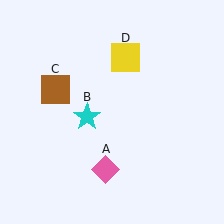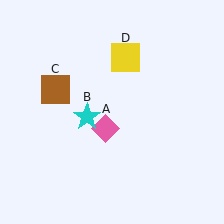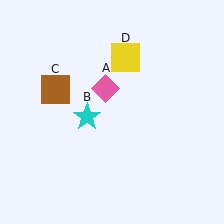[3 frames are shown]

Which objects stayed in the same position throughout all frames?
Cyan star (object B) and brown square (object C) and yellow square (object D) remained stationary.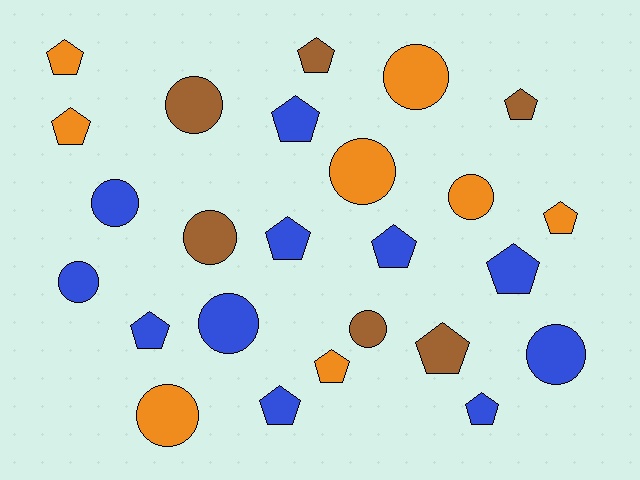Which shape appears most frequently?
Pentagon, with 14 objects.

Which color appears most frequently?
Blue, with 11 objects.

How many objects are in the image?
There are 25 objects.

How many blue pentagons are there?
There are 7 blue pentagons.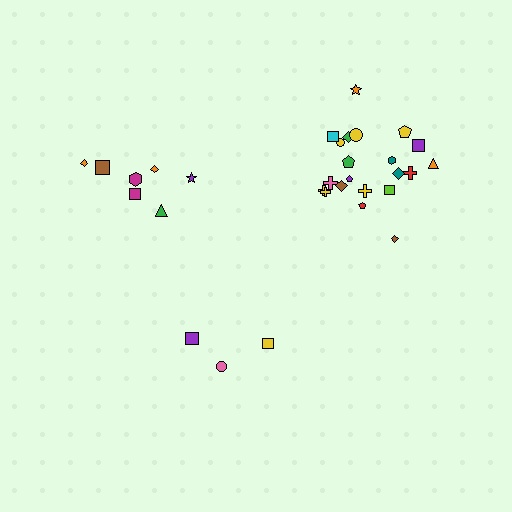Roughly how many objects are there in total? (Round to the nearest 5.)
Roughly 30 objects in total.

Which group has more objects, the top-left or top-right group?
The top-right group.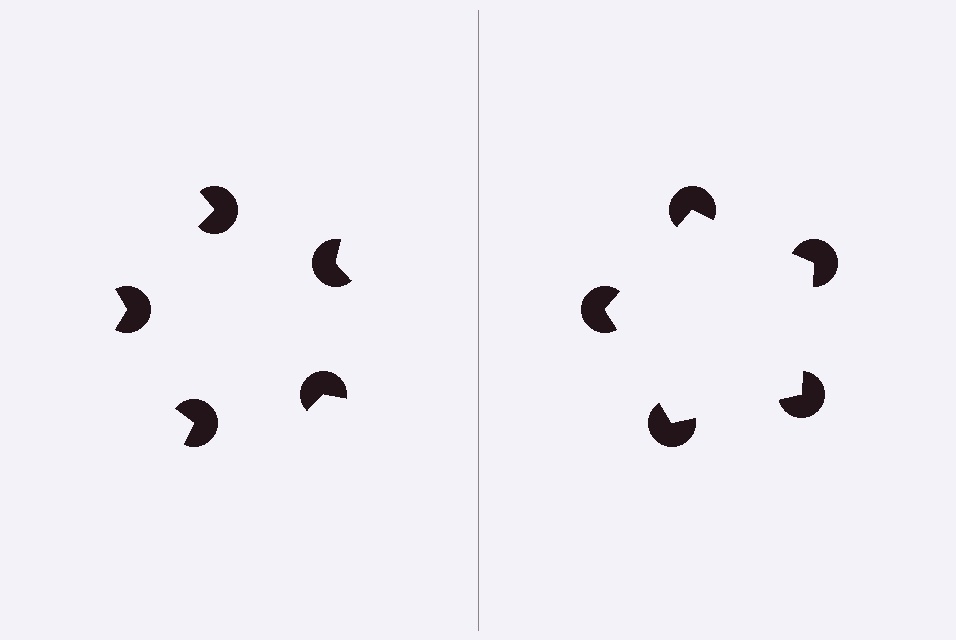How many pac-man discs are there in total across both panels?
10 — 5 on each side.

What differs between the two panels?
The pac-man discs are positioned identically on both sides; only the wedge orientations differ. On the right they align to a pentagon; on the left they are misaligned.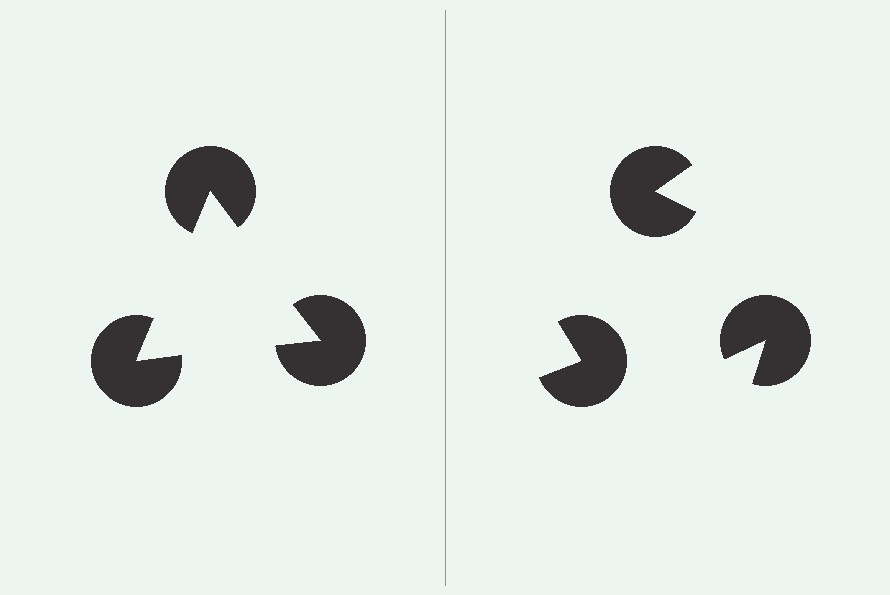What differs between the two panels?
The pac-man discs are positioned identically on both sides; only the wedge orientations differ. On the left they align to a triangle; on the right they are misaligned.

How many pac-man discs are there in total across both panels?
6 — 3 on each side.